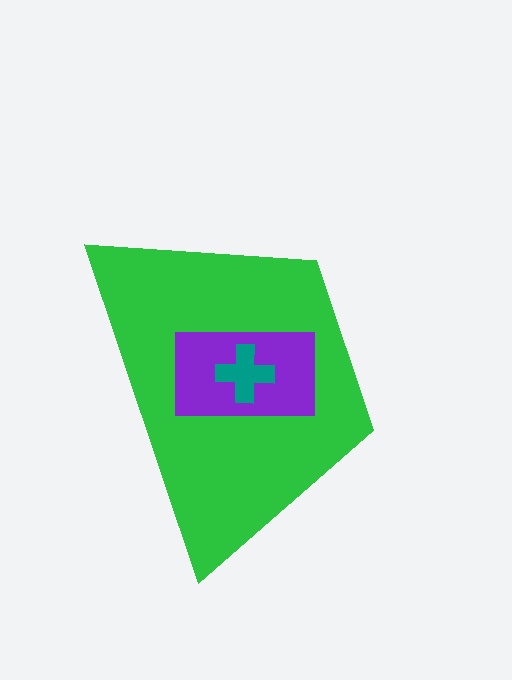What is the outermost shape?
The green trapezoid.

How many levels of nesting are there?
3.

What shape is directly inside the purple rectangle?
The teal cross.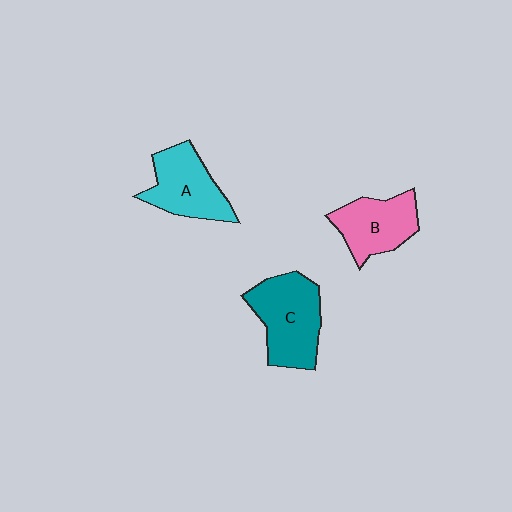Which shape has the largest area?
Shape C (teal).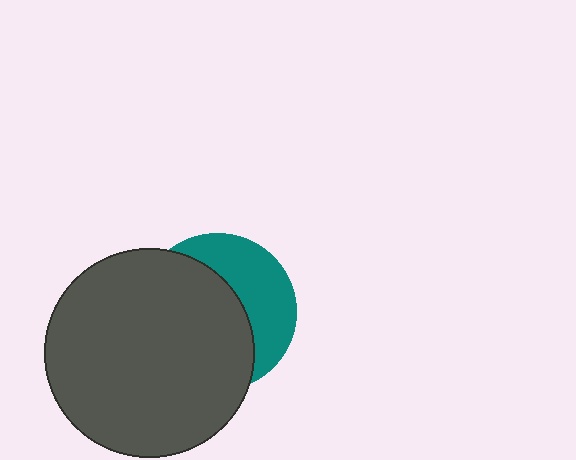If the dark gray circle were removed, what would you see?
You would see the complete teal circle.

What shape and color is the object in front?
The object in front is a dark gray circle.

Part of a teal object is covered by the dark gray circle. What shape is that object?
It is a circle.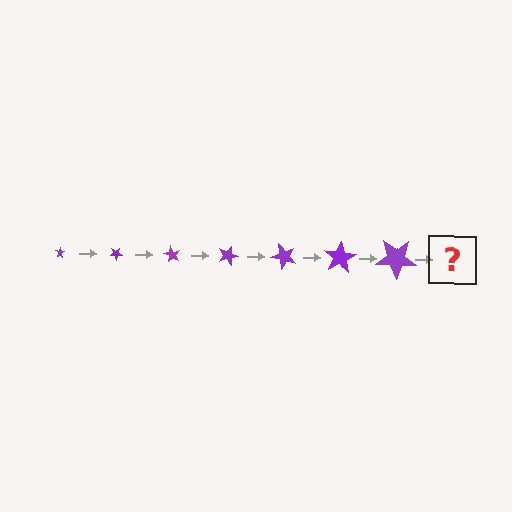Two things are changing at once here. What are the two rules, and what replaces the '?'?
The two rules are that the star grows larger each step and it rotates 30 degrees each step. The '?' should be a star, larger than the previous one and rotated 210 degrees from the start.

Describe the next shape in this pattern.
It should be a star, larger than the previous one and rotated 210 degrees from the start.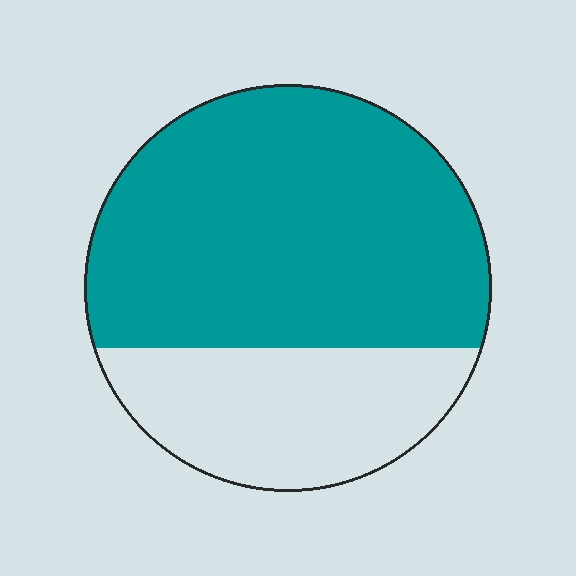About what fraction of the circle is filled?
About two thirds (2/3).